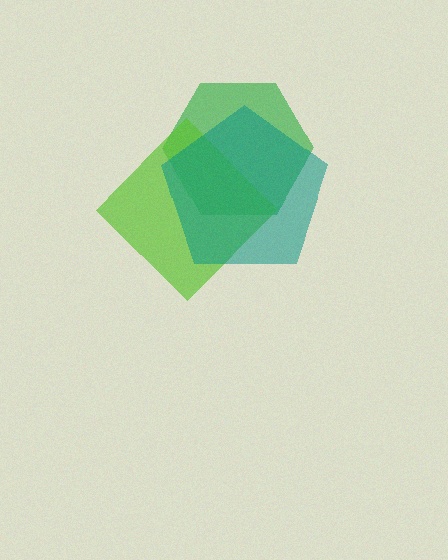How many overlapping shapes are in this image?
There are 3 overlapping shapes in the image.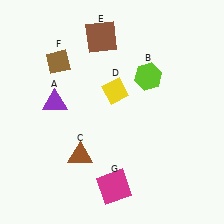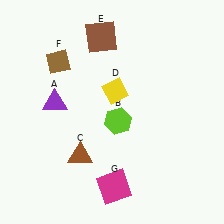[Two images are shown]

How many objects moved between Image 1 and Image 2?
1 object moved between the two images.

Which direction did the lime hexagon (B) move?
The lime hexagon (B) moved down.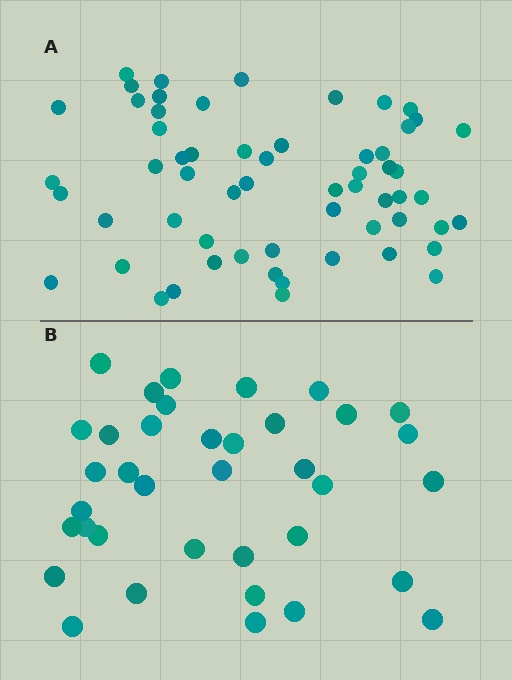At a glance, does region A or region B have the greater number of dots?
Region A (the top region) has more dots.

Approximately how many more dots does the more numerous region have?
Region A has approximately 20 more dots than region B.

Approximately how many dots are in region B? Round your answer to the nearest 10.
About 40 dots. (The exact count is 37, which rounds to 40.)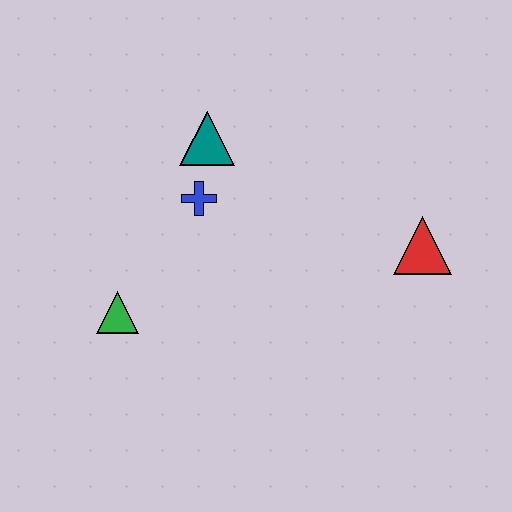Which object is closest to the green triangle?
The blue cross is closest to the green triangle.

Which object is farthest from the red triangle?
The green triangle is farthest from the red triangle.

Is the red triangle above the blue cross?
No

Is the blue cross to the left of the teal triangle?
Yes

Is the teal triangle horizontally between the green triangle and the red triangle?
Yes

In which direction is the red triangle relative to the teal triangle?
The red triangle is to the right of the teal triangle.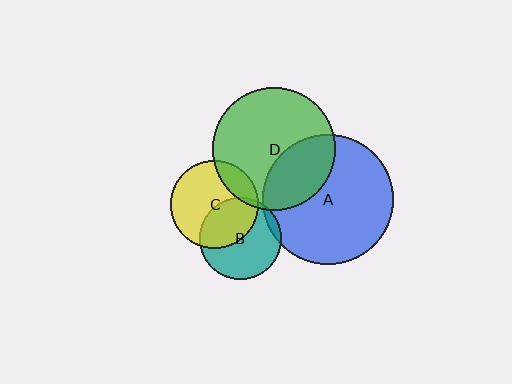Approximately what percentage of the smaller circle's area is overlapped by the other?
Approximately 40%.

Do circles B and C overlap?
Yes.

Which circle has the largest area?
Circle A (blue).